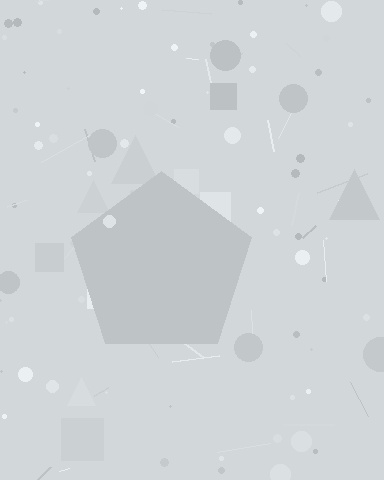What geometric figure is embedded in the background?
A pentagon is embedded in the background.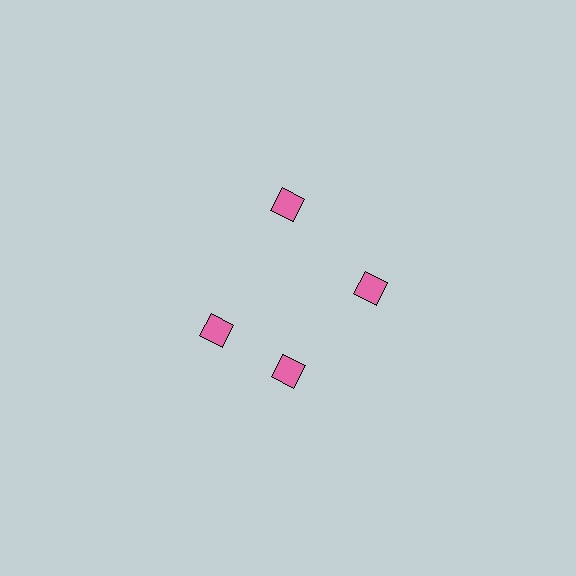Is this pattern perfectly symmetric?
No. The 4 pink diamonds are arranged in a ring, but one element near the 9 o'clock position is rotated out of alignment along the ring, breaking the 4-fold rotational symmetry.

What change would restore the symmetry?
The symmetry would be restored by rotating it back into even spacing with its neighbors so that all 4 diamonds sit at equal angles and equal distance from the center.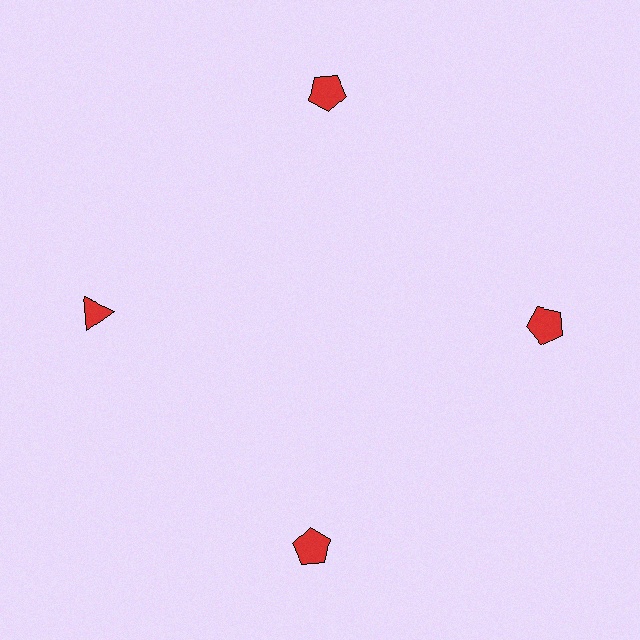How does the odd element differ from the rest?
It has a different shape: triangle instead of pentagon.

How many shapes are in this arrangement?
There are 4 shapes arranged in a ring pattern.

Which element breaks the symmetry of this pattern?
The red triangle at roughly the 9 o'clock position breaks the symmetry. All other shapes are red pentagons.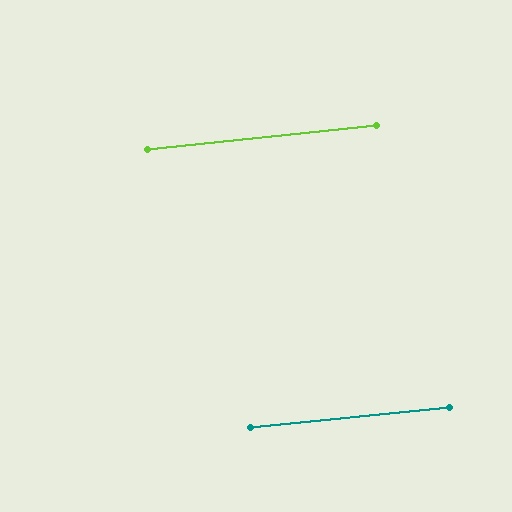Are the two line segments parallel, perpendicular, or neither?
Parallel — their directions differ by only 0.4°.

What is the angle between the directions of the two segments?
Approximately 0 degrees.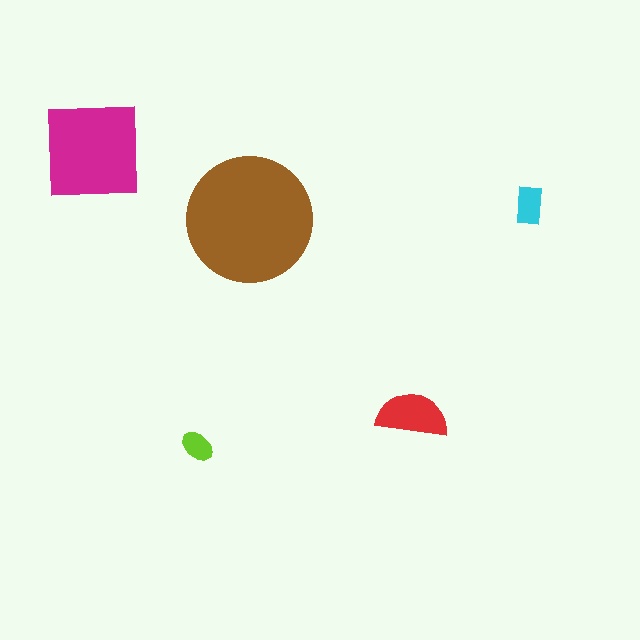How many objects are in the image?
There are 5 objects in the image.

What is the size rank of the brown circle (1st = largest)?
1st.